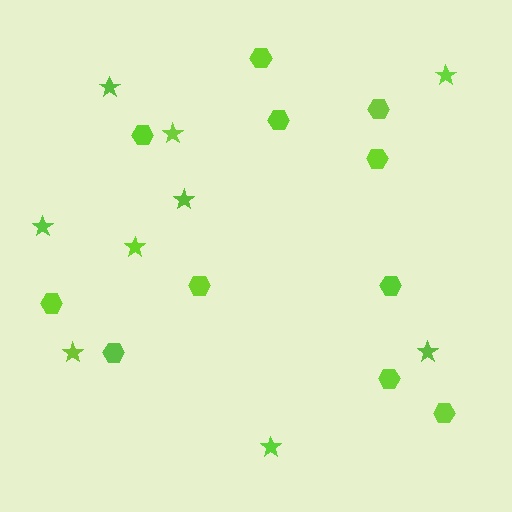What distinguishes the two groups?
There are 2 groups: one group of stars (9) and one group of hexagons (11).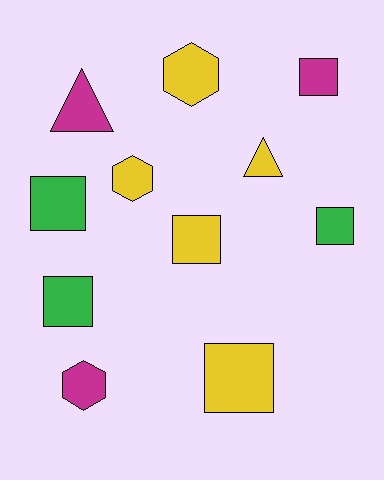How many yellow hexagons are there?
There are 2 yellow hexagons.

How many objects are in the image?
There are 11 objects.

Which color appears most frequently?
Yellow, with 5 objects.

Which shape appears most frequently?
Square, with 6 objects.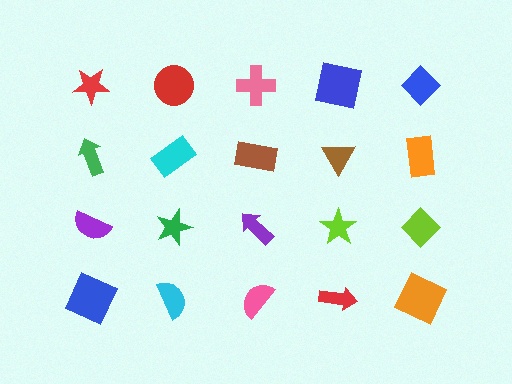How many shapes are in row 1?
5 shapes.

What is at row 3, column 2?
A green star.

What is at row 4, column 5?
An orange square.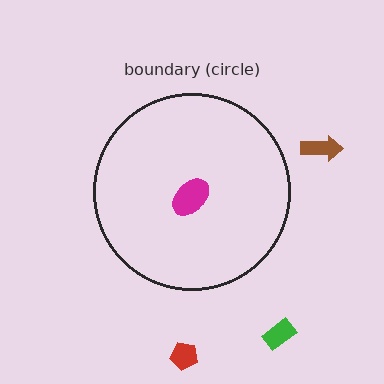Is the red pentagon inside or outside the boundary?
Outside.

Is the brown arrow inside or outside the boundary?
Outside.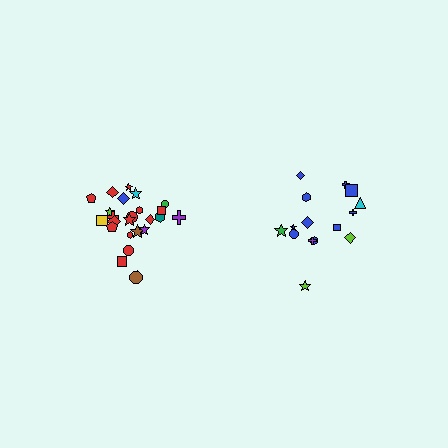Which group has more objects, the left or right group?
The left group.